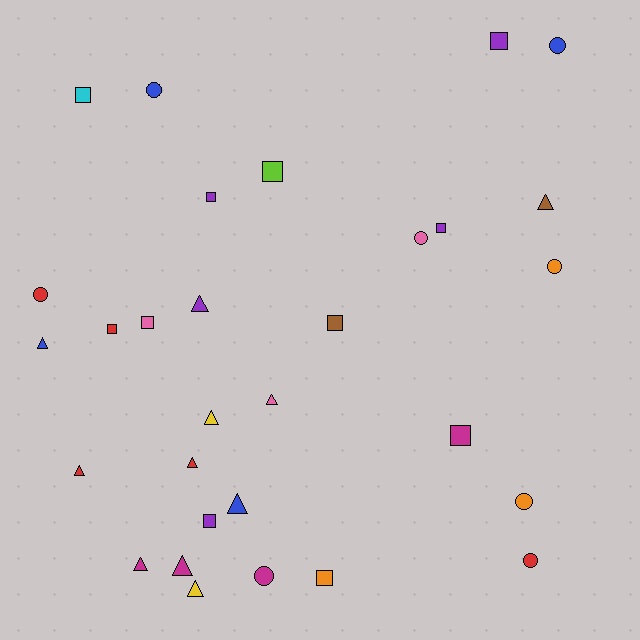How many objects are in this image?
There are 30 objects.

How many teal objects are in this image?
There are no teal objects.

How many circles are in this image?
There are 8 circles.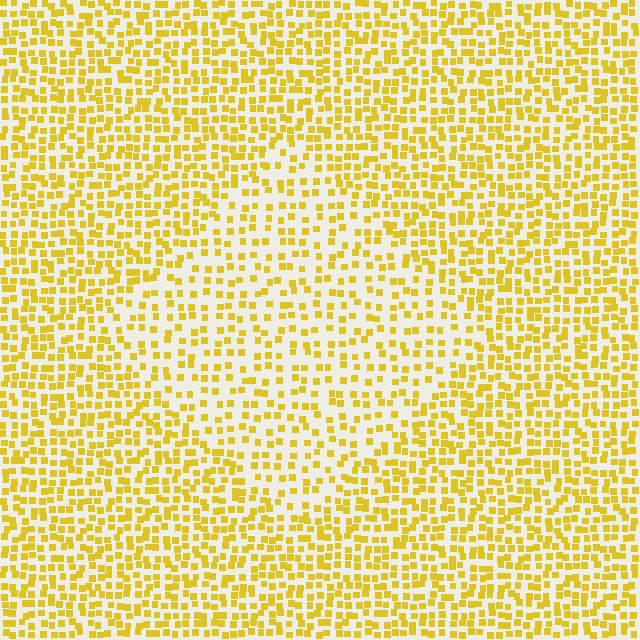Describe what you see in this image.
The image contains small yellow elements arranged at two different densities. A diamond-shaped region is visible where the elements are less densely packed than the surrounding area.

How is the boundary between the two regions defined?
The boundary is defined by a change in element density (approximately 1.7x ratio). All elements are the same color, size, and shape.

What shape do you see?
I see a diamond.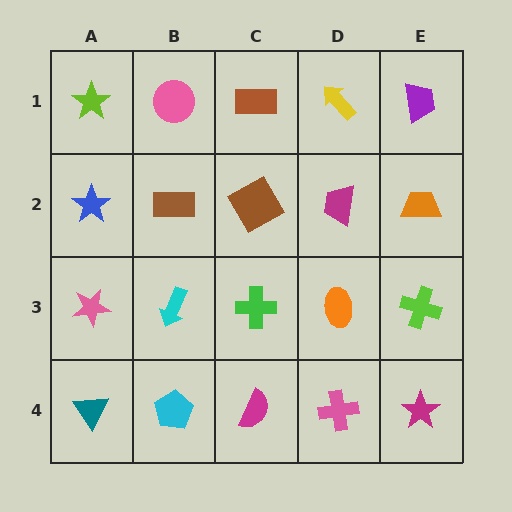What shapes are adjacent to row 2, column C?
A brown rectangle (row 1, column C), a green cross (row 3, column C), a brown rectangle (row 2, column B), a magenta trapezoid (row 2, column D).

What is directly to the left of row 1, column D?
A brown rectangle.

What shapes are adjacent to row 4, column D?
An orange ellipse (row 3, column D), a magenta semicircle (row 4, column C), a magenta star (row 4, column E).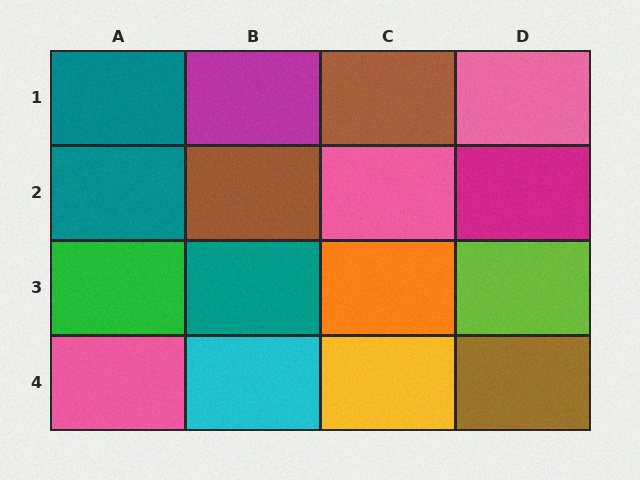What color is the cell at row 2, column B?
Brown.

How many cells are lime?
1 cell is lime.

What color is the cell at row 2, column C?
Pink.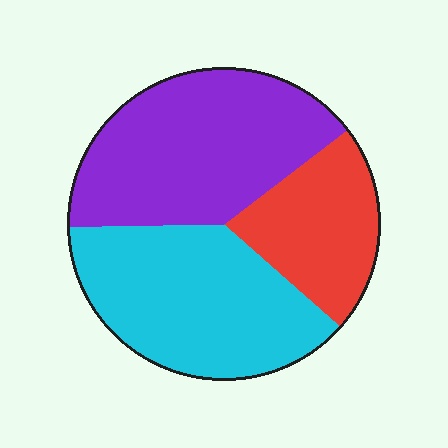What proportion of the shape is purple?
Purple covers roughly 40% of the shape.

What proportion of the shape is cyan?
Cyan takes up about three eighths (3/8) of the shape.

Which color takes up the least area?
Red, at roughly 20%.